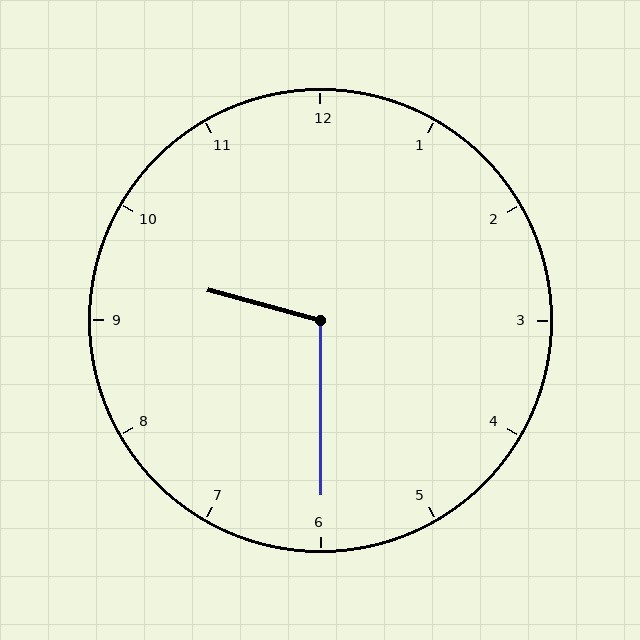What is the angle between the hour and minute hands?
Approximately 105 degrees.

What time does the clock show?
9:30.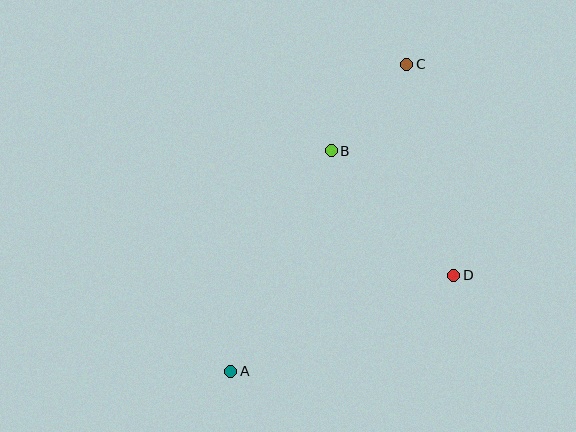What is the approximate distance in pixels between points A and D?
The distance between A and D is approximately 243 pixels.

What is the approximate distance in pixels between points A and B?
The distance between A and B is approximately 242 pixels.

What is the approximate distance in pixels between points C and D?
The distance between C and D is approximately 216 pixels.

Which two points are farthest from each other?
Points A and C are farthest from each other.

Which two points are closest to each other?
Points B and C are closest to each other.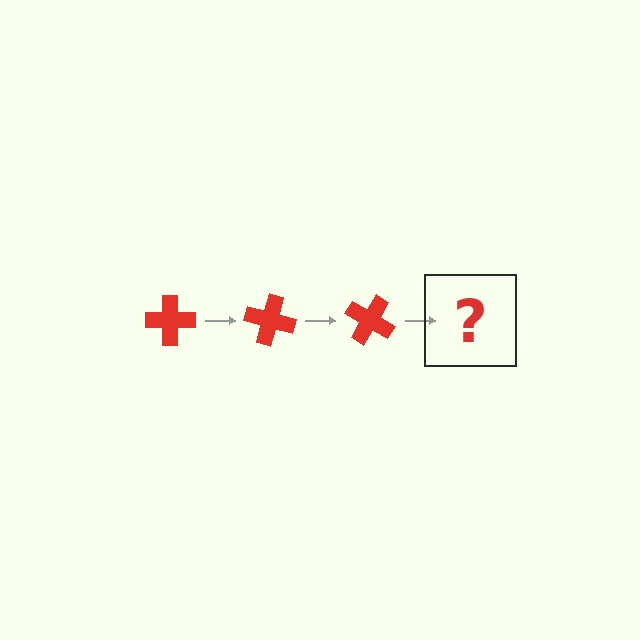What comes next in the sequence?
The next element should be a red cross rotated 45 degrees.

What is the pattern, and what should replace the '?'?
The pattern is that the cross rotates 15 degrees each step. The '?' should be a red cross rotated 45 degrees.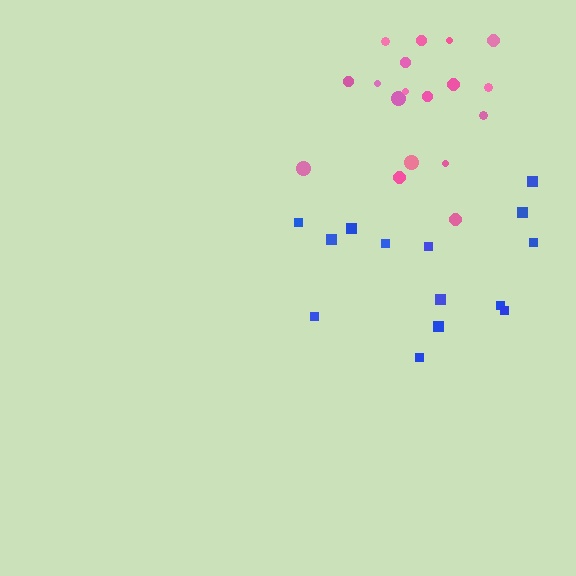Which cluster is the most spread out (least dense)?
Blue.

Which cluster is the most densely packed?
Pink.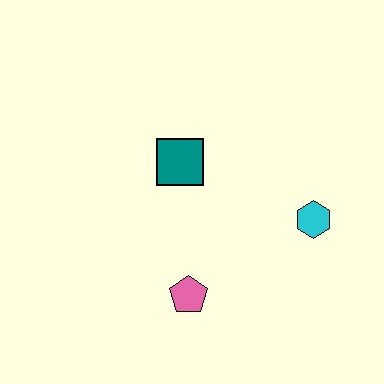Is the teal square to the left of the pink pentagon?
Yes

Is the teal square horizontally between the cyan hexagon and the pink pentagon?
No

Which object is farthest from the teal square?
The cyan hexagon is farthest from the teal square.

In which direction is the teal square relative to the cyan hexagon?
The teal square is to the left of the cyan hexagon.